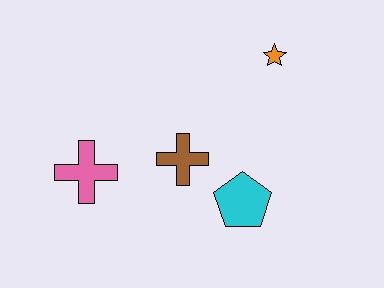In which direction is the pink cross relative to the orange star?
The pink cross is to the left of the orange star.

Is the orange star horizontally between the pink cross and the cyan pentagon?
No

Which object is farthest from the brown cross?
The orange star is farthest from the brown cross.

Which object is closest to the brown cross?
The cyan pentagon is closest to the brown cross.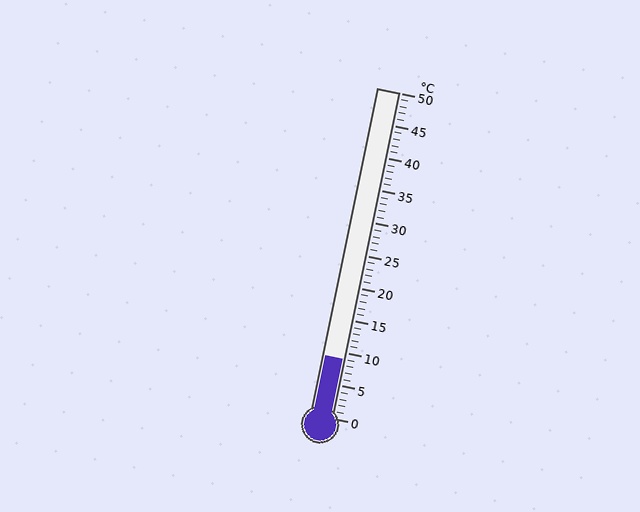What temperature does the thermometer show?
The thermometer shows approximately 9°C.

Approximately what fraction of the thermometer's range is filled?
The thermometer is filled to approximately 20% of its range.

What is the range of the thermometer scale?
The thermometer scale ranges from 0°C to 50°C.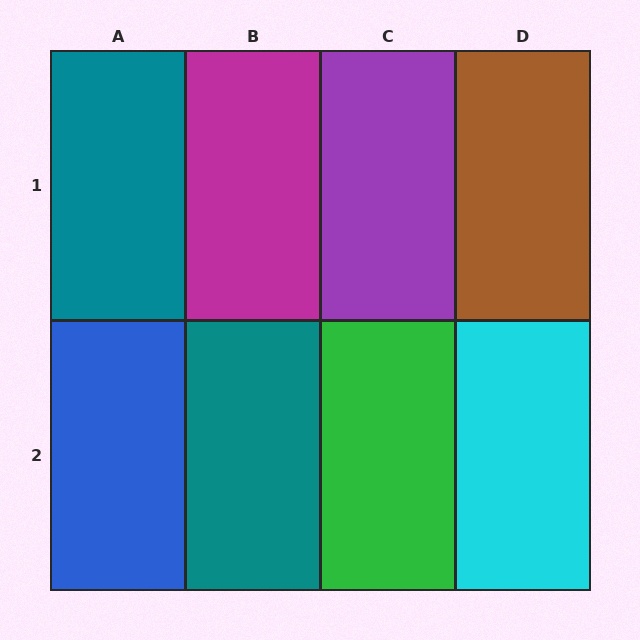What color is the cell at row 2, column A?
Blue.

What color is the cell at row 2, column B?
Teal.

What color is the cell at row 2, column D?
Cyan.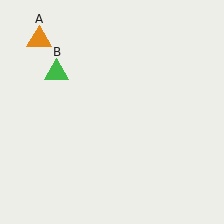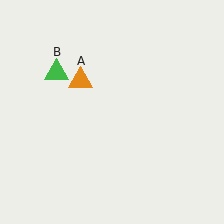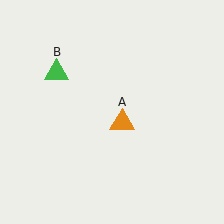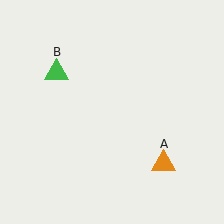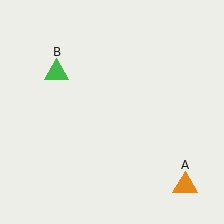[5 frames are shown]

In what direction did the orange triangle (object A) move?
The orange triangle (object A) moved down and to the right.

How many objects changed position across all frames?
1 object changed position: orange triangle (object A).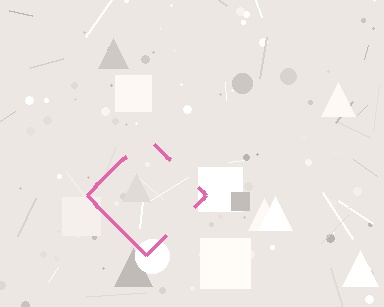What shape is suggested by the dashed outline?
The dashed outline suggests a diamond.